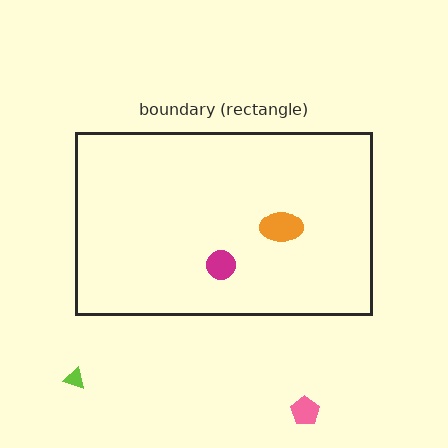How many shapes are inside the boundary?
2 inside, 2 outside.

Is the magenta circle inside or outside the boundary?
Inside.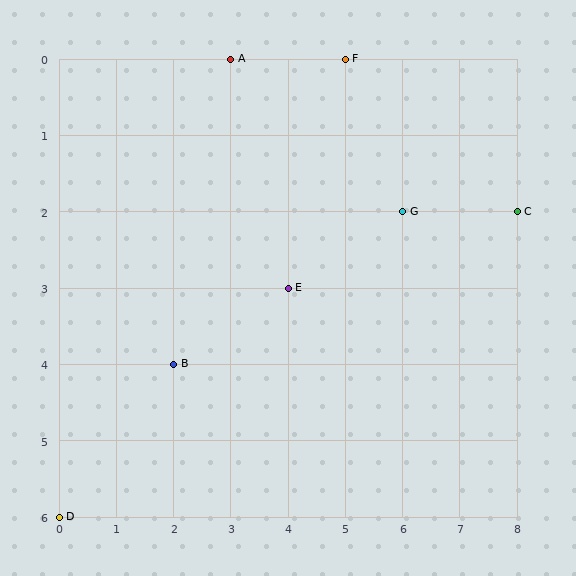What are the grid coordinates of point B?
Point B is at grid coordinates (2, 4).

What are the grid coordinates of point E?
Point E is at grid coordinates (4, 3).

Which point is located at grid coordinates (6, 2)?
Point G is at (6, 2).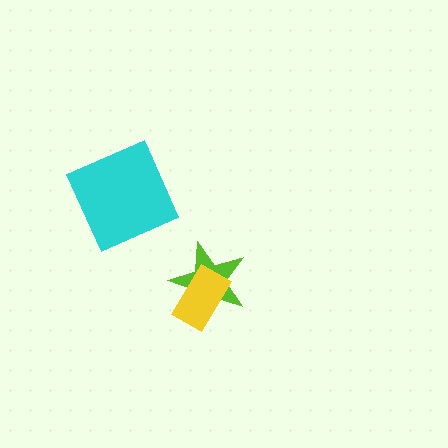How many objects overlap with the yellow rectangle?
1 object overlaps with the yellow rectangle.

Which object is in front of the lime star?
The yellow rectangle is in front of the lime star.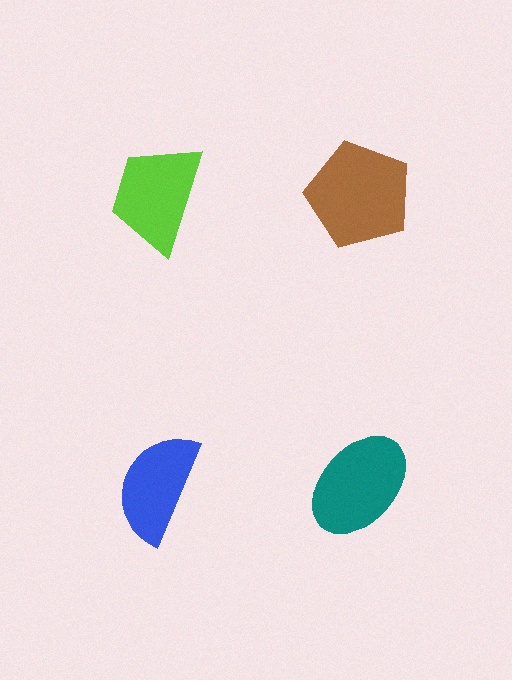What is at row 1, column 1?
A lime trapezoid.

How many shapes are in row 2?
2 shapes.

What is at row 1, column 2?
A brown pentagon.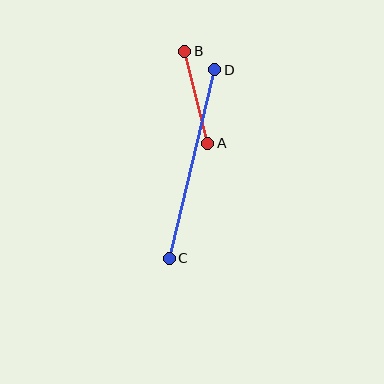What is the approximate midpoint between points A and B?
The midpoint is at approximately (196, 97) pixels.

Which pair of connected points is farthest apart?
Points C and D are farthest apart.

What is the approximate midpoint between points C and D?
The midpoint is at approximately (192, 164) pixels.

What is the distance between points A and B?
The distance is approximately 95 pixels.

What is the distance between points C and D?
The distance is approximately 194 pixels.